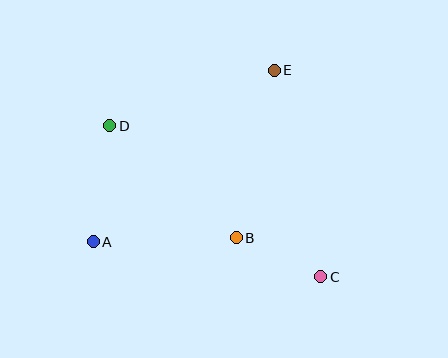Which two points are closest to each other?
Points B and C are closest to each other.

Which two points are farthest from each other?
Points C and D are farthest from each other.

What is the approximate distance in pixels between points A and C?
The distance between A and C is approximately 230 pixels.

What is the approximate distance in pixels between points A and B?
The distance between A and B is approximately 143 pixels.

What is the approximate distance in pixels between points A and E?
The distance between A and E is approximately 249 pixels.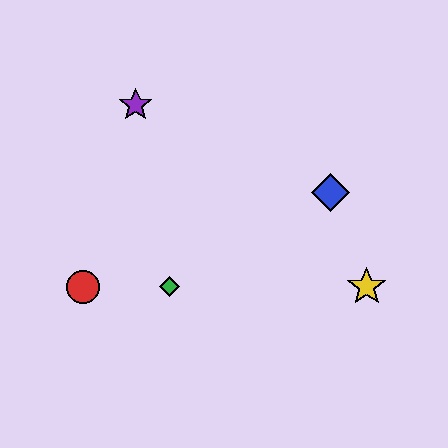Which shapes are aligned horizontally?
The red circle, the green diamond, the yellow star are aligned horizontally.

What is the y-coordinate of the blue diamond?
The blue diamond is at y≈192.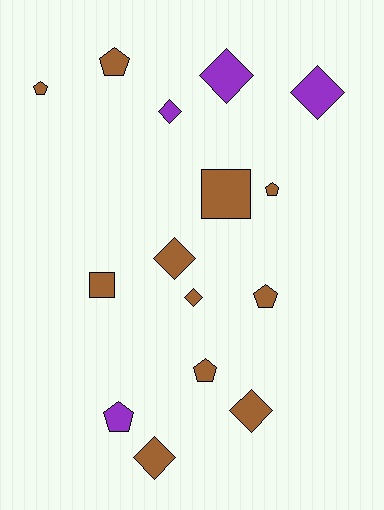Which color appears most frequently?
Brown, with 11 objects.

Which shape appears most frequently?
Diamond, with 7 objects.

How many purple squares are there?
There are no purple squares.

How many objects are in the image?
There are 15 objects.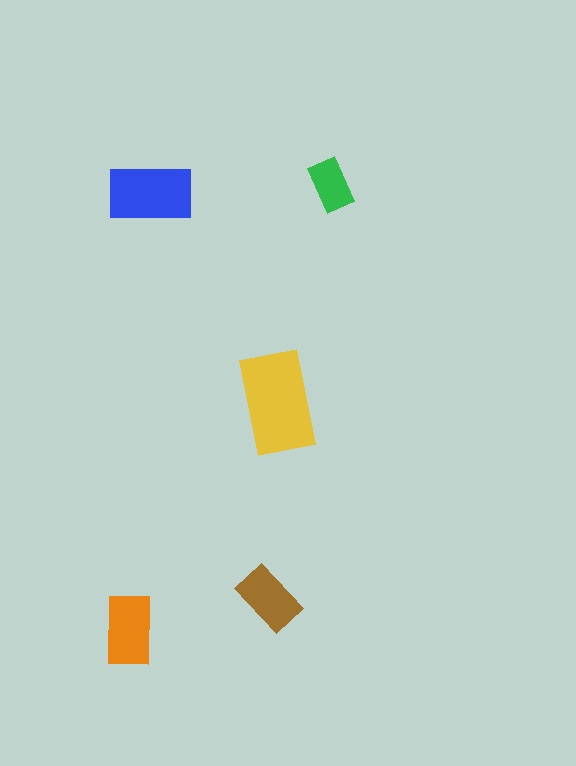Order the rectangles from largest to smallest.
the yellow one, the blue one, the orange one, the brown one, the green one.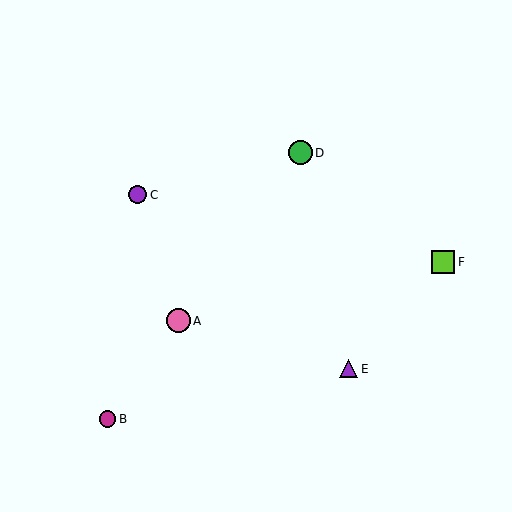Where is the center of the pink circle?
The center of the pink circle is at (178, 321).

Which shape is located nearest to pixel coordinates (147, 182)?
The purple circle (labeled C) at (138, 195) is nearest to that location.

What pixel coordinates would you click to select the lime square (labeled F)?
Click at (443, 262) to select the lime square F.